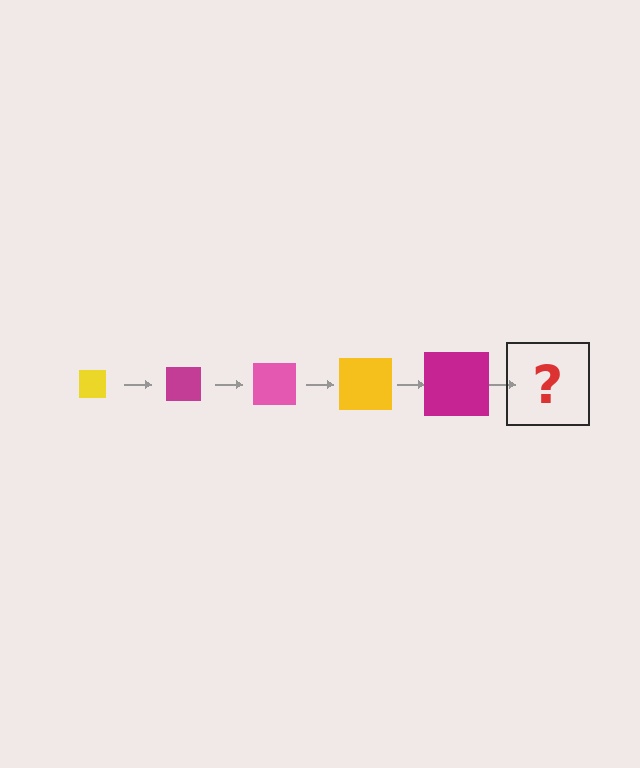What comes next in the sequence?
The next element should be a pink square, larger than the previous one.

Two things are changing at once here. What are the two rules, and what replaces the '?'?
The two rules are that the square grows larger each step and the color cycles through yellow, magenta, and pink. The '?' should be a pink square, larger than the previous one.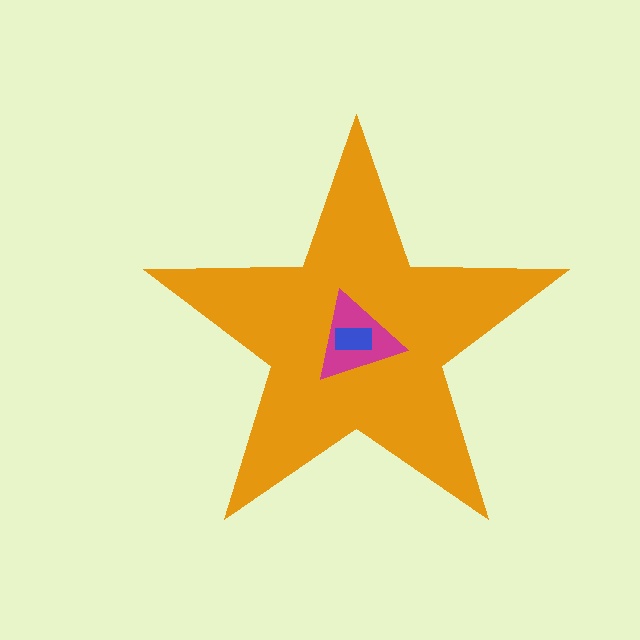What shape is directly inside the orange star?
The magenta triangle.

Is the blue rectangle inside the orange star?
Yes.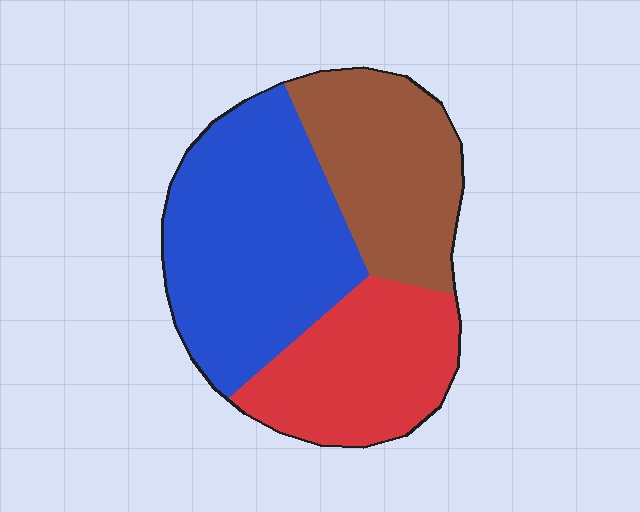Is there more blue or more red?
Blue.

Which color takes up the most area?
Blue, at roughly 45%.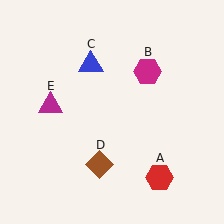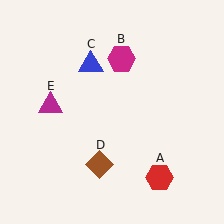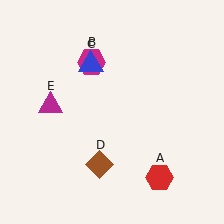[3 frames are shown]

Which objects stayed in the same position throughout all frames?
Red hexagon (object A) and blue triangle (object C) and brown diamond (object D) and magenta triangle (object E) remained stationary.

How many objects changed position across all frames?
1 object changed position: magenta hexagon (object B).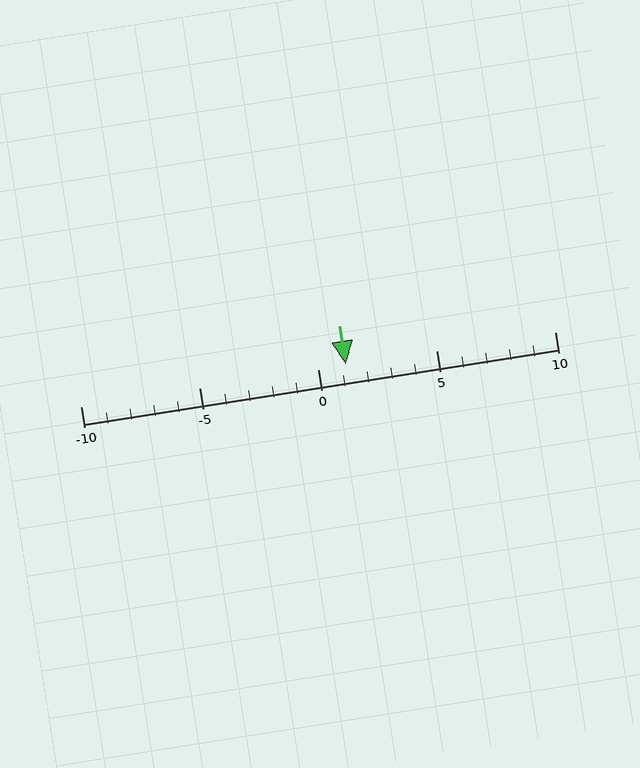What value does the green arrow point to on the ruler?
The green arrow points to approximately 1.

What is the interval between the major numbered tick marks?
The major tick marks are spaced 5 units apart.